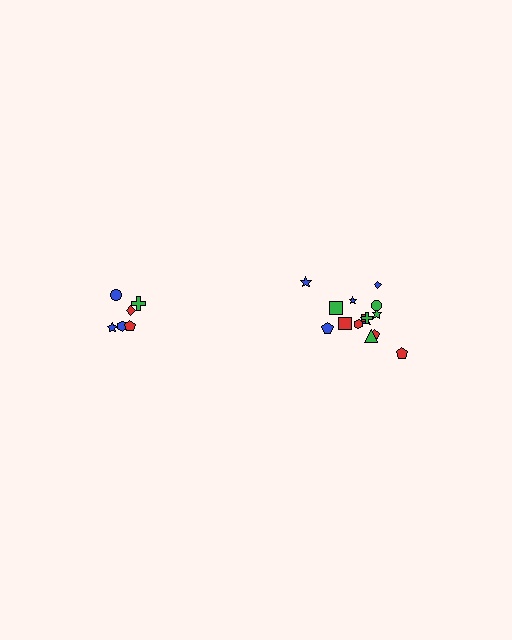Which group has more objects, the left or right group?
The right group.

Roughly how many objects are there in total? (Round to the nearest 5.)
Roughly 20 objects in total.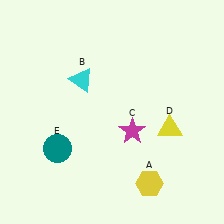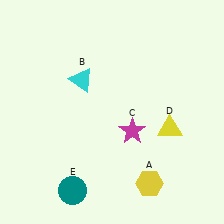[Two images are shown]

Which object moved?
The teal circle (E) moved down.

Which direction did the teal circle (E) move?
The teal circle (E) moved down.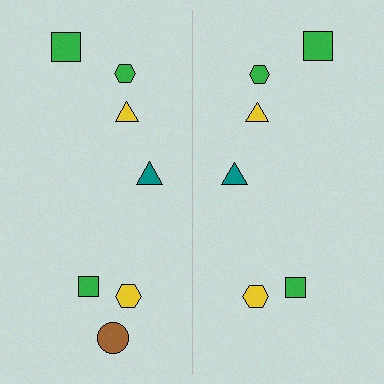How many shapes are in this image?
There are 13 shapes in this image.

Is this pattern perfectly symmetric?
No, the pattern is not perfectly symmetric. A brown circle is missing from the right side.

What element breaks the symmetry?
A brown circle is missing from the right side.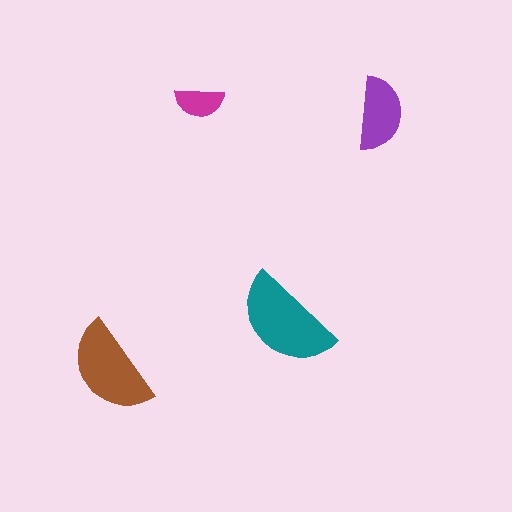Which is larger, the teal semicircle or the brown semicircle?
The teal one.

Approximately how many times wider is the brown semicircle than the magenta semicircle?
About 2 times wider.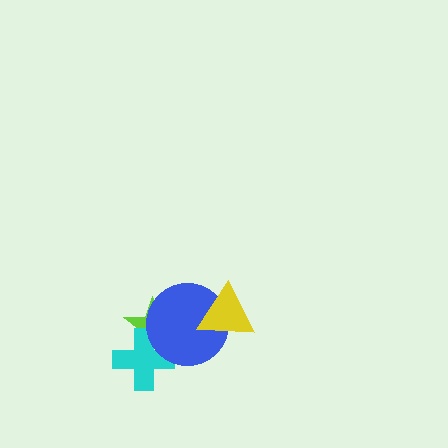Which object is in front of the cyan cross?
The blue circle is in front of the cyan cross.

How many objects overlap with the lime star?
2 objects overlap with the lime star.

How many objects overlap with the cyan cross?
2 objects overlap with the cyan cross.